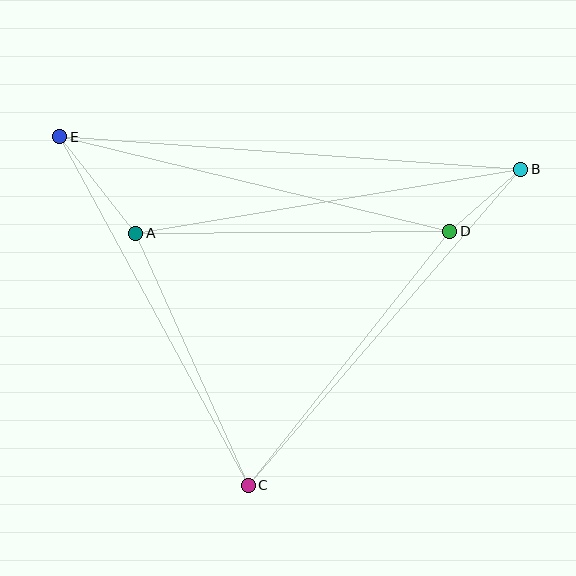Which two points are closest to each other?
Points B and D are closest to each other.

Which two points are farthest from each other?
Points B and E are farthest from each other.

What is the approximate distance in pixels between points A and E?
The distance between A and E is approximately 123 pixels.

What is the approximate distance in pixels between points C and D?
The distance between C and D is approximately 324 pixels.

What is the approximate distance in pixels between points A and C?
The distance between A and C is approximately 276 pixels.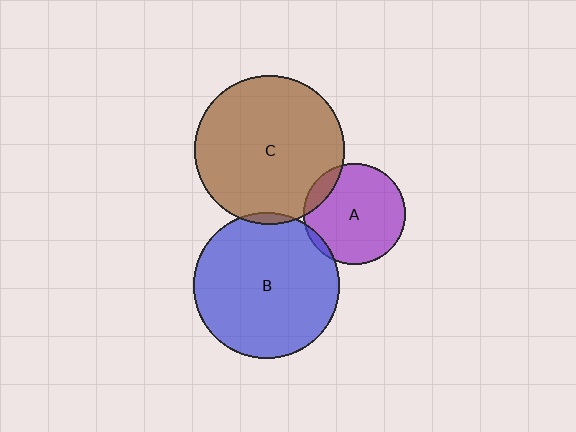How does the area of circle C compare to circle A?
Approximately 2.2 times.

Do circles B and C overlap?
Yes.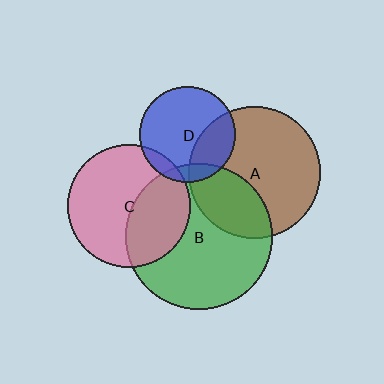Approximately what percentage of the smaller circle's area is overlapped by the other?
Approximately 10%.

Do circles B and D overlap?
Yes.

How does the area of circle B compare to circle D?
Approximately 2.3 times.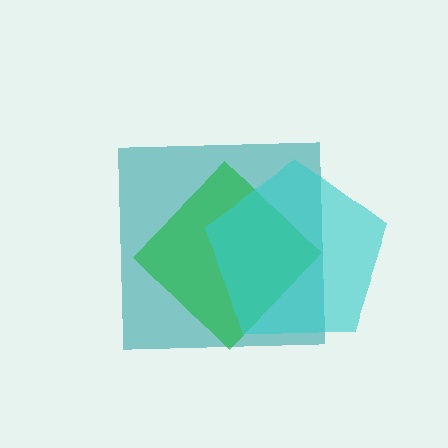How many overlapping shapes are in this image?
There are 3 overlapping shapes in the image.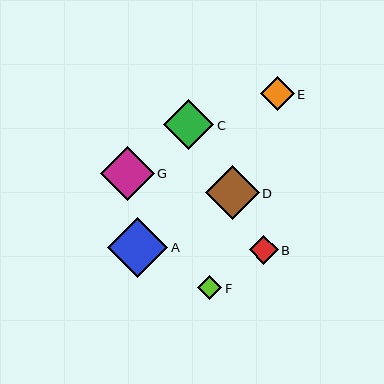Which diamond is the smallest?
Diamond F is the smallest with a size of approximately 24 pixels.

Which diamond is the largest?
Diamond A is the largest with a size of approximately 61 pixels.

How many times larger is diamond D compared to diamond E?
Diamond D is approximately 1.6 times the size of diamond E.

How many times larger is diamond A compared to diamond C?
Diamond A is approximately 1.2 times the size of diamond C.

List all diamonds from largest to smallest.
From largest to smallest: A, D, G, C, E, B, F.